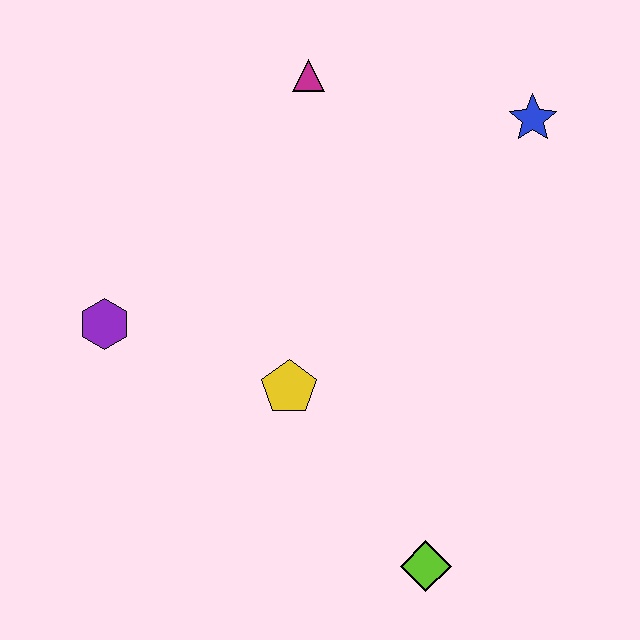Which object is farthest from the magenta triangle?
The lime diamond is farthest from the magenta triangle.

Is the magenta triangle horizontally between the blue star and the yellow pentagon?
Yes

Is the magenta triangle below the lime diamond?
No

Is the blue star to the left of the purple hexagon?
No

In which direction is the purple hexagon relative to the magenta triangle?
The purple hexagon is below the magenta triangle.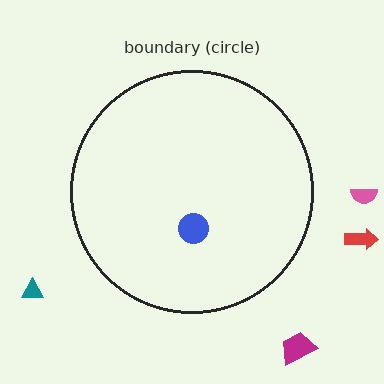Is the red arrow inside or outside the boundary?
Outside.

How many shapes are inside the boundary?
1 inside, 4 outside.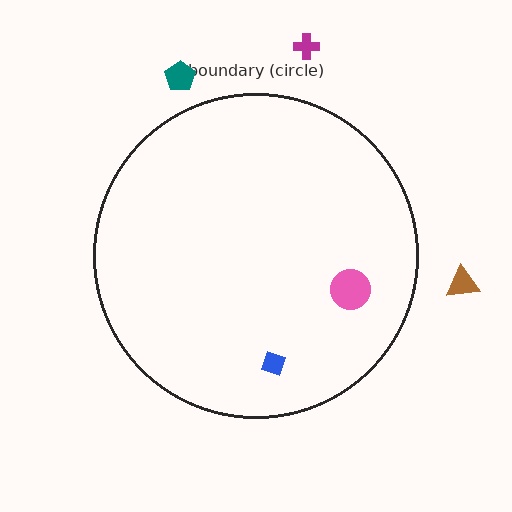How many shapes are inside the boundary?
2 inside, 3 outside.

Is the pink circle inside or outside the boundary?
Inside.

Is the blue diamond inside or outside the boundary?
Inside.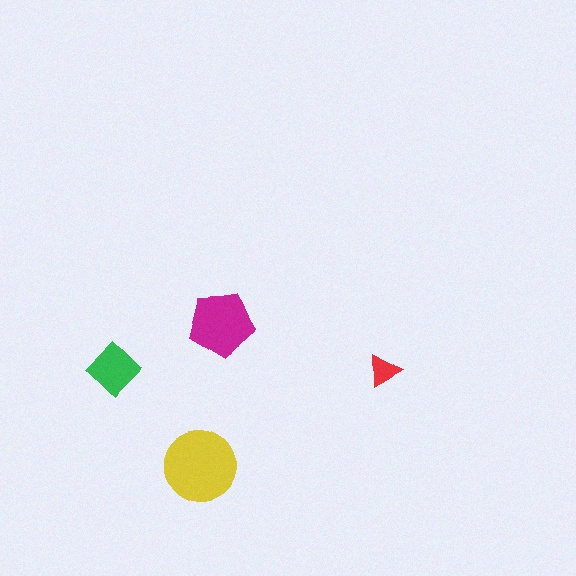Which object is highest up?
The magenta pentagon is topmost.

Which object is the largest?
The yellow circle.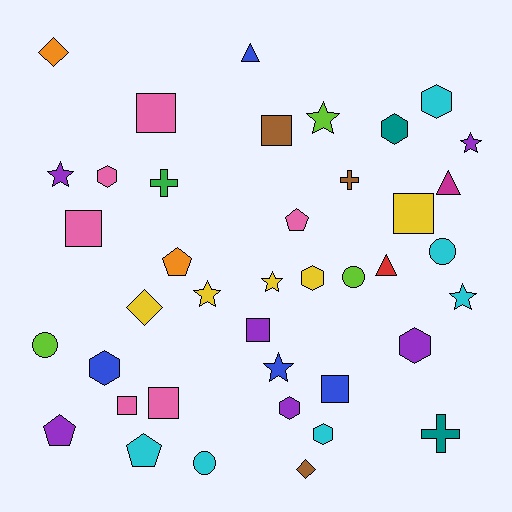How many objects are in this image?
There are 40 objects.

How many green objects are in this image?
There is 1 green object.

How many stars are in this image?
There are 7 stars.